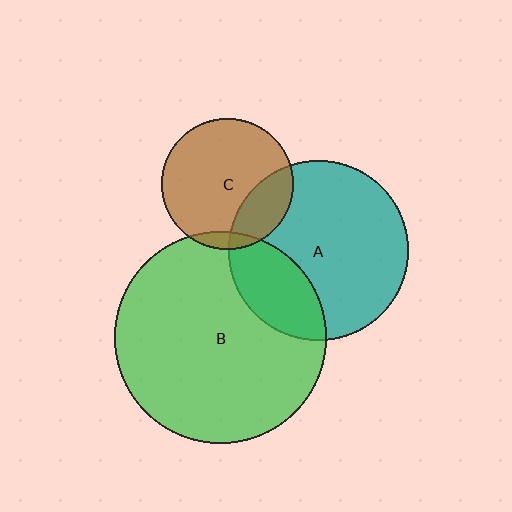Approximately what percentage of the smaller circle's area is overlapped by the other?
Approximately 5%.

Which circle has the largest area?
Circle B (green).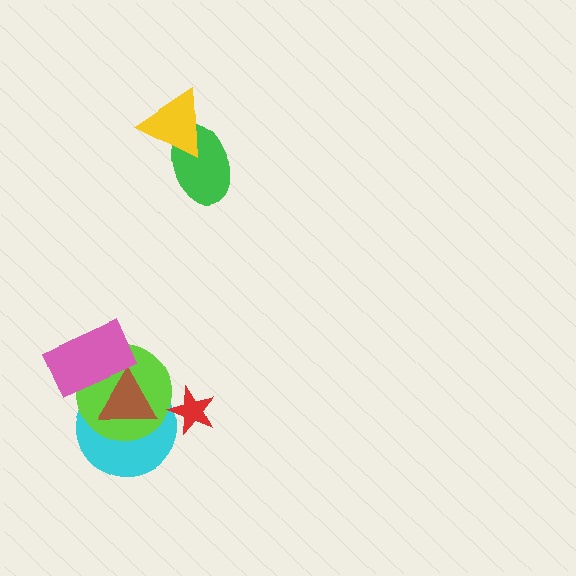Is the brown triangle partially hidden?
Yes, it is partially covered by another shape.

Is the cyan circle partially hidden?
Yes, it is partially covered by another shape.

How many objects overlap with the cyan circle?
3 objects overlap with the cyan circle.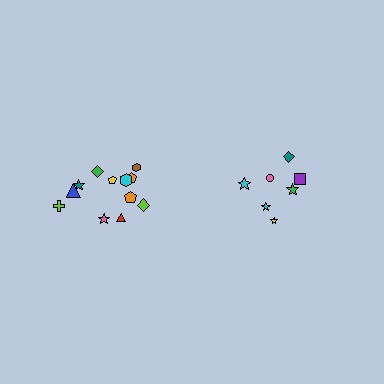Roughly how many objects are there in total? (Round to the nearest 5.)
Roughly 20 objects in total.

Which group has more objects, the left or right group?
The left group.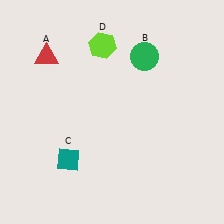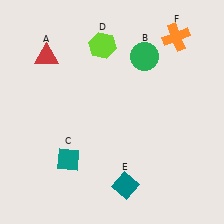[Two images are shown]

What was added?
A teal diamond (E), an orange cross (F) were added in Image 2.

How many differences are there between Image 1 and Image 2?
There are 2 differences between the two images.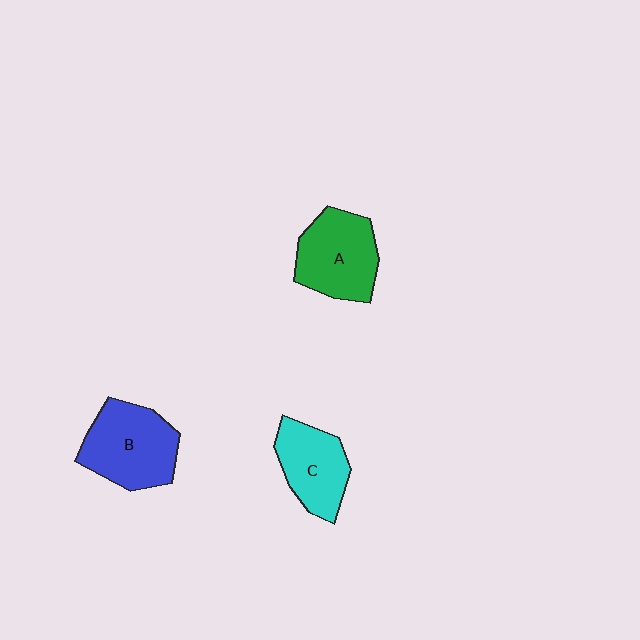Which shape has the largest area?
Shape B (blue).